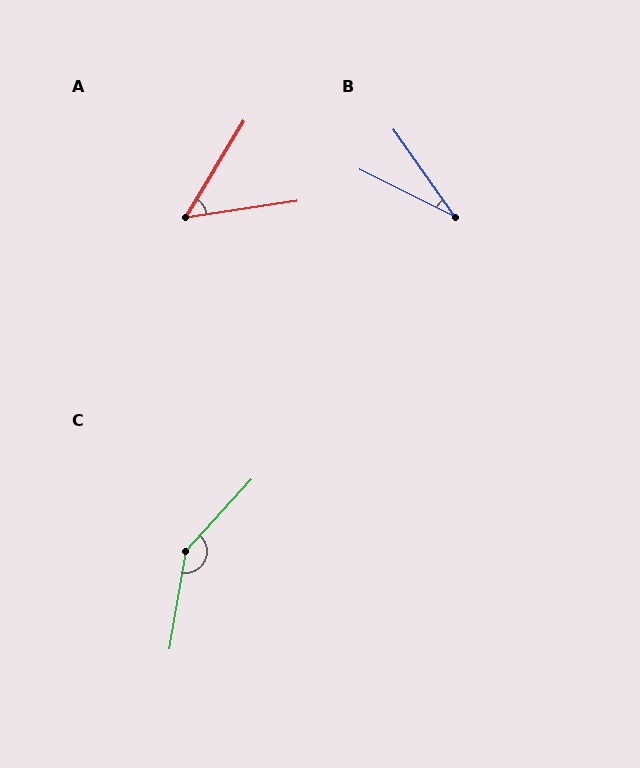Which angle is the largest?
C, at approximately 147 degrees.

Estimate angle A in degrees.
Approximately 51 degrees.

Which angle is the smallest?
B, at approximately 28 degrees.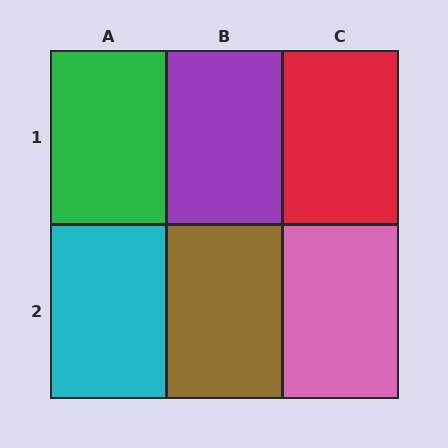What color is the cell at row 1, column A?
Green.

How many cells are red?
1 cell is red.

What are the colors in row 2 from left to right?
Cyan, brown, pink.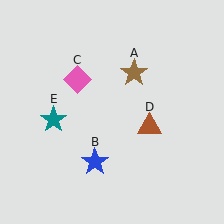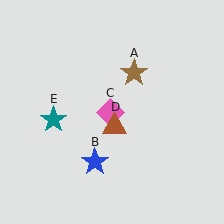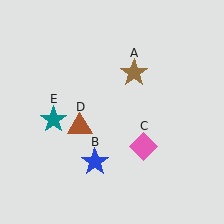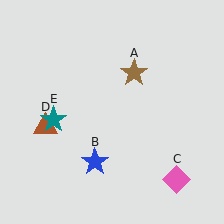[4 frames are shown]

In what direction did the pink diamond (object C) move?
The pink diamond (object C) moved down and to the right.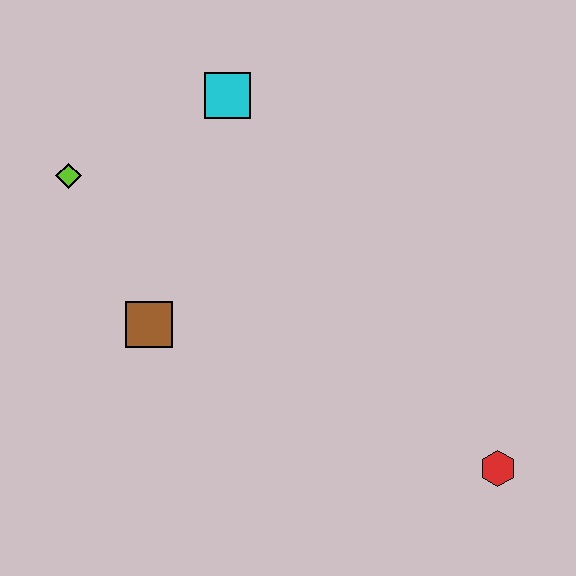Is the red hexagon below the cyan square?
Yes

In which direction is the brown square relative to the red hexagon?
The brown square is to the left of the red hexagon.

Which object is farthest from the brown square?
The red hexagon is farthest from the brown square.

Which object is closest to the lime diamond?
The brown square is closest to the lime diamond.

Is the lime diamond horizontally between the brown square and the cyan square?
No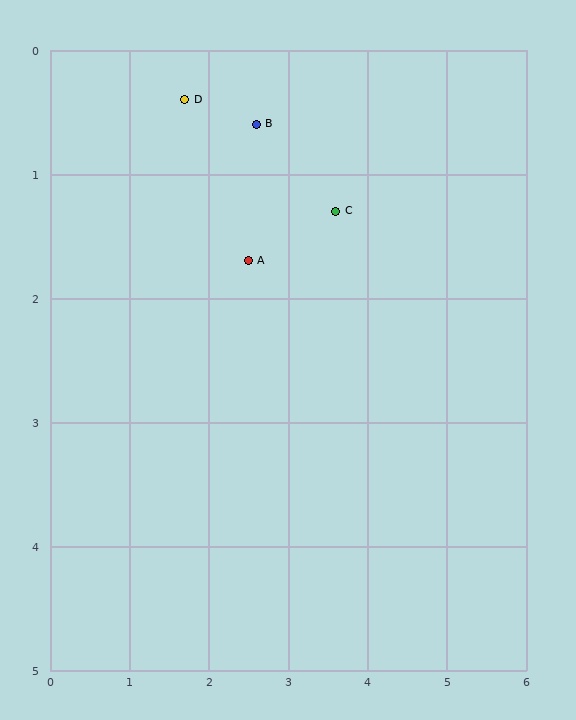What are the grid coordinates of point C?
Point C is at approximately (3.6, 1.3).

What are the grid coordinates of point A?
Point A is at approximately (2.5, 1.7).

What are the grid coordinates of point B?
Point B is at approximately (2.6, 0.6).